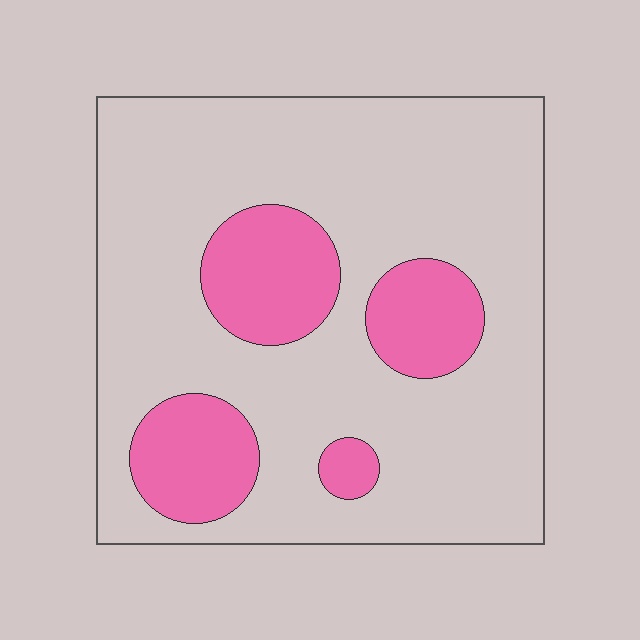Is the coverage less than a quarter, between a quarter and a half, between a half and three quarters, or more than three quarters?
Less than a quarter.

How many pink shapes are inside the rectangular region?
4.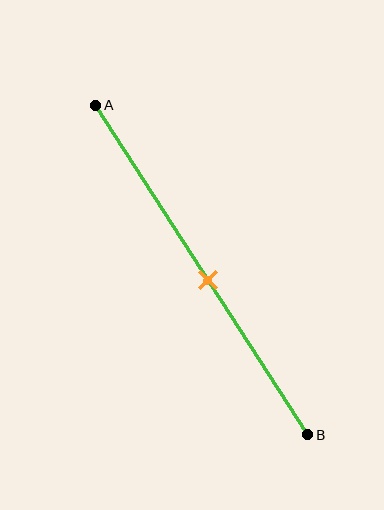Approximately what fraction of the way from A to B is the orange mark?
The orange mark is approximately 55% of the way from A to B.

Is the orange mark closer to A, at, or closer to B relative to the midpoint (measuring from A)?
The orange mark is closer to point B than the midpoint of segment AB.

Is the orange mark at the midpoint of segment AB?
No, the mark is at about 55% from A, not at the 50% midpoint.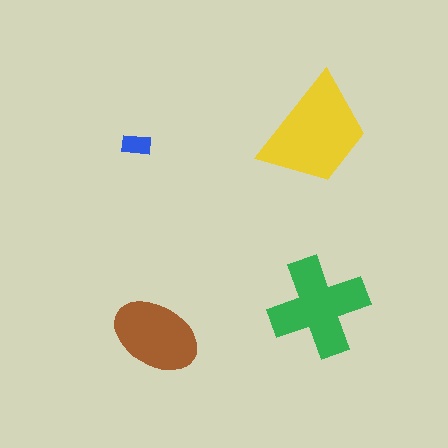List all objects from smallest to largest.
The blue rectangle, the brown ellipse, the green cross, the yellow trapezoid.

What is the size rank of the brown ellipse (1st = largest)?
3rd.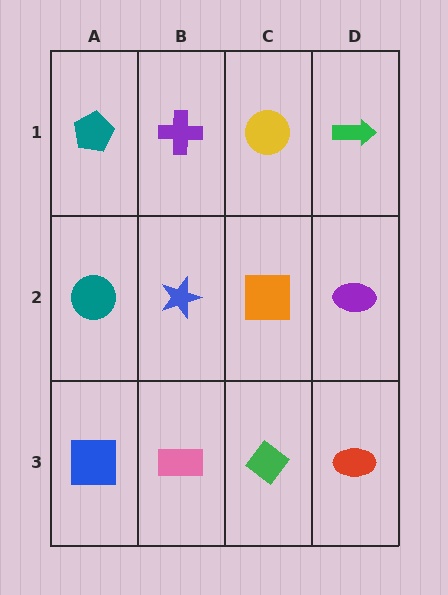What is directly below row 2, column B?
A pink rectangle.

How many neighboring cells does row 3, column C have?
3.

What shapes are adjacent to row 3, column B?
A blue star (row 2, column B), a blue square (row 3, column A), a green diamond (row 3, column C).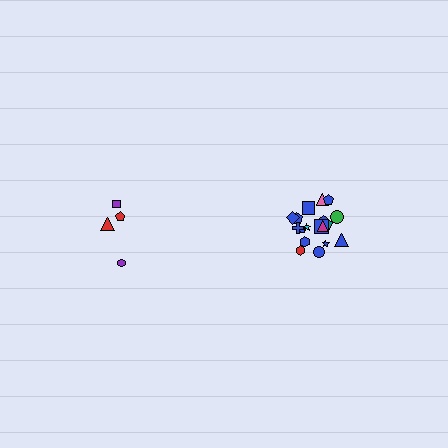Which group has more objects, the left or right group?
The right group.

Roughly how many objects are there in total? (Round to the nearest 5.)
Roughly 20 objects in total.